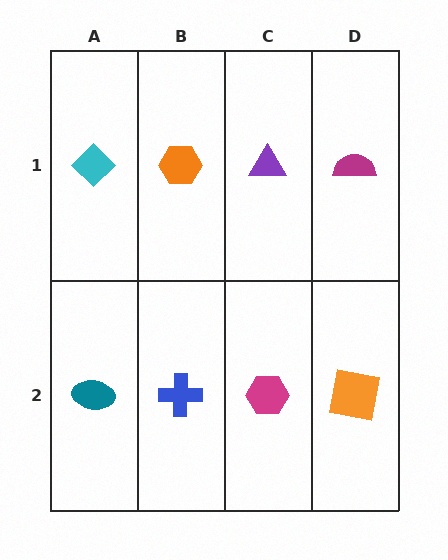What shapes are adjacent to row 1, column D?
An orange square (row 2, column D), a purple triangle (row 1, column C).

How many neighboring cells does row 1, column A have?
2.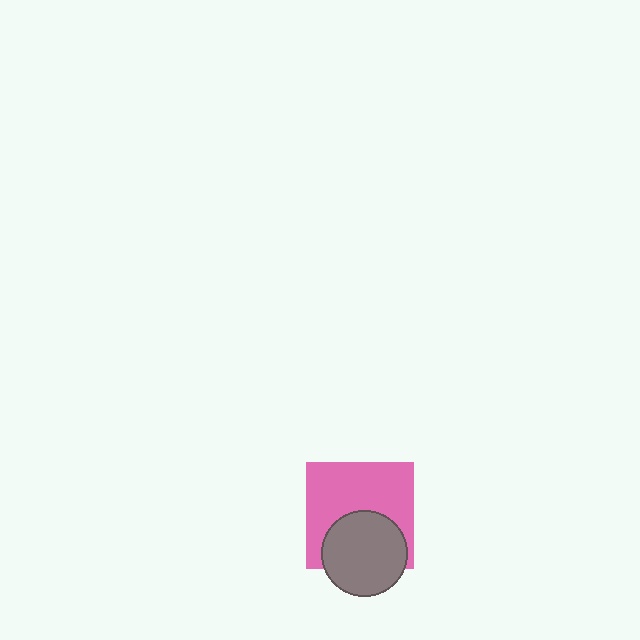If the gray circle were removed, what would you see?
You would see the complete pink square.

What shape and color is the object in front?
The object in front is a gray circle.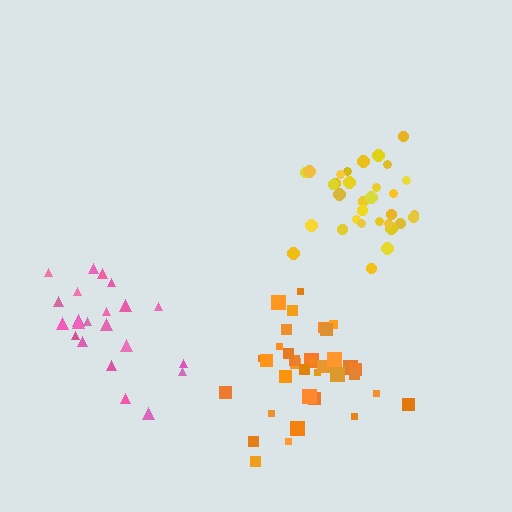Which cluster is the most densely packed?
Yellow.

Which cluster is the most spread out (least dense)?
Orange.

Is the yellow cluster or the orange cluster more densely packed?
Yellow.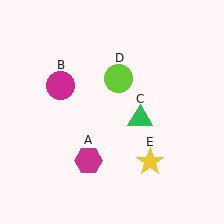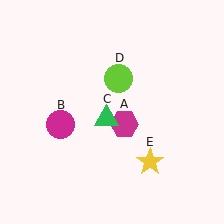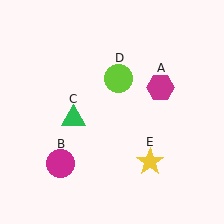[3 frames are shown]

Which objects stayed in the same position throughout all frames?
Lime circle (object D) and yellow star (object E) remained stationary.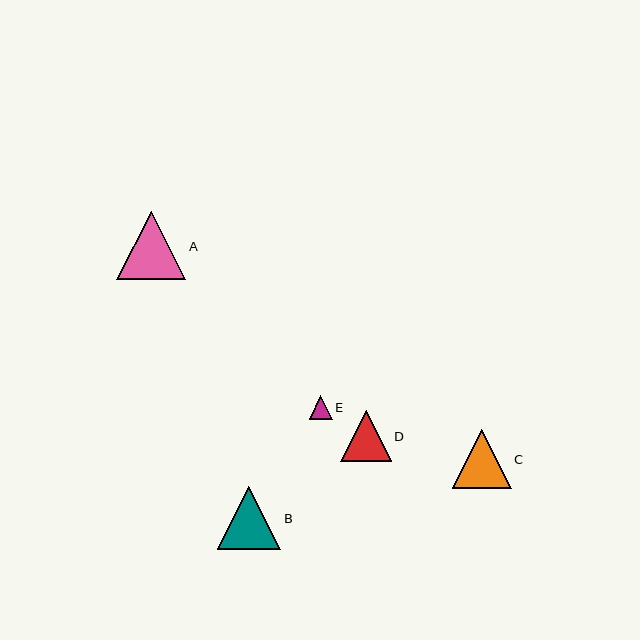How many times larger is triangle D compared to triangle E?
Triangle D is approximately 2.2 times the size of triangle E.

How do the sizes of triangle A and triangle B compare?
Triangle A and triangle B are approximately the same size.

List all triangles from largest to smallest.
From largest to smallest: A, B, C, D, E.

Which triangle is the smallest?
Triangle E is the smallest with a size of approximately 23 pixels.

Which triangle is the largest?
Triangle A is the largest with a size of approximately 69 pixels.